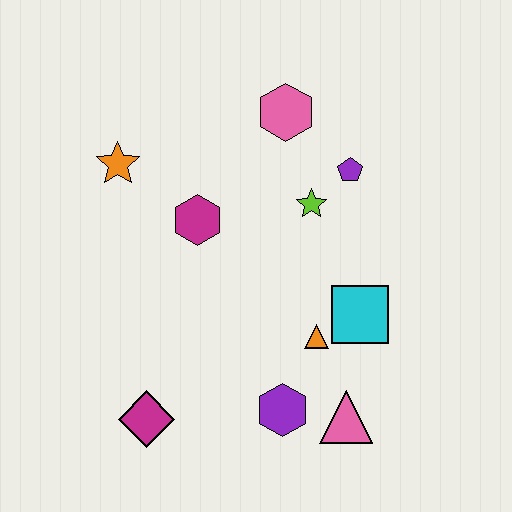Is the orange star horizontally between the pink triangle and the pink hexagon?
No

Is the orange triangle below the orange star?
Yes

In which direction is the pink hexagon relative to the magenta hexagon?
The pink hexagon is above the magenta hexagon.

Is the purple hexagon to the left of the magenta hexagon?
No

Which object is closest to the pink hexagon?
The purple pentagon is closest to the pink hexagon.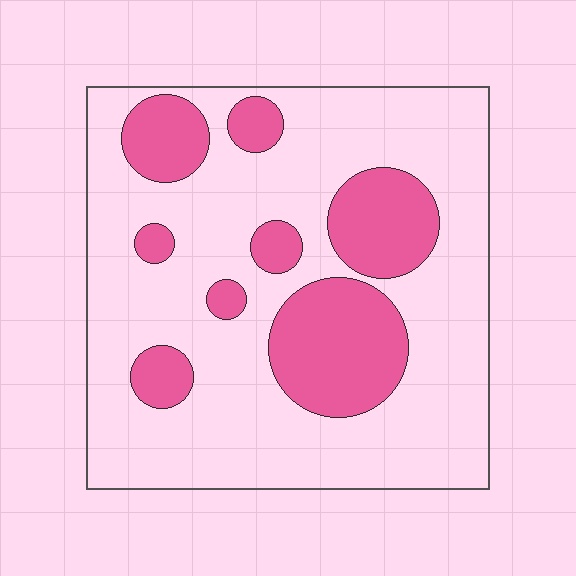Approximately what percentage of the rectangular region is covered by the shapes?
Approximately 25%.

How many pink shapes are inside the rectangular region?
8.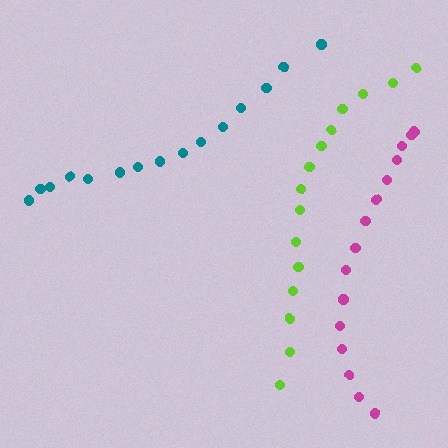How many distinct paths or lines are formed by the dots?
There are 3 distinct paths.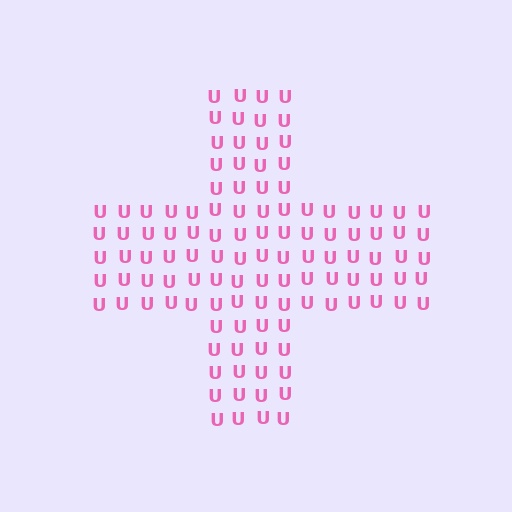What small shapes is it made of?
It is made of small letter U's.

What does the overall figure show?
The overall figure shows a cross.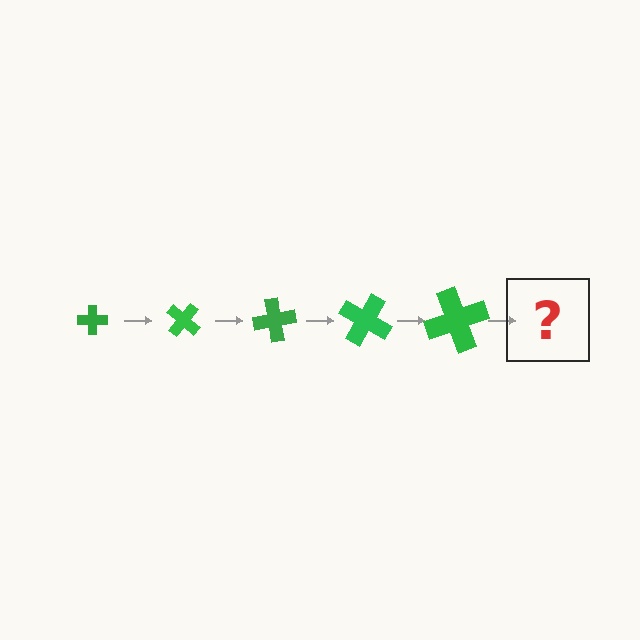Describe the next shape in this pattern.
It should be a cross, larger than the previous one and rotated 200 degrees from the start.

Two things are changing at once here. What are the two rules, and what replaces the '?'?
The two rules are that the cross grows larger each step and it rotates 40 degrees each step. The '?' should be a cross, larger than the previous one and rotated 200 degrees from the start.